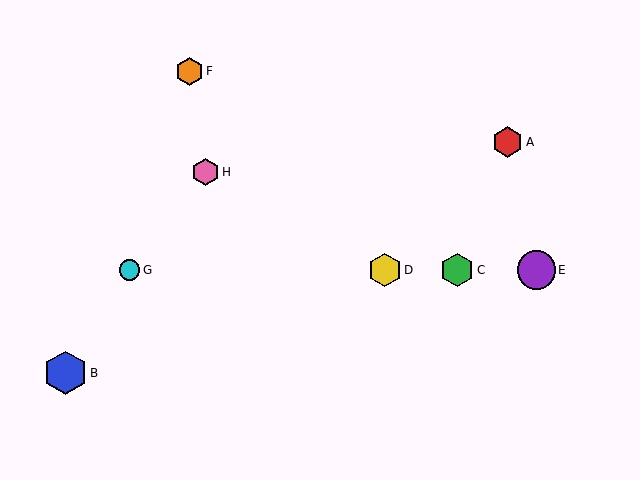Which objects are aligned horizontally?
Objects C, D, E, G are aligned horizontally.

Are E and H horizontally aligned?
No, E is at y≈270 and H is at y≈172.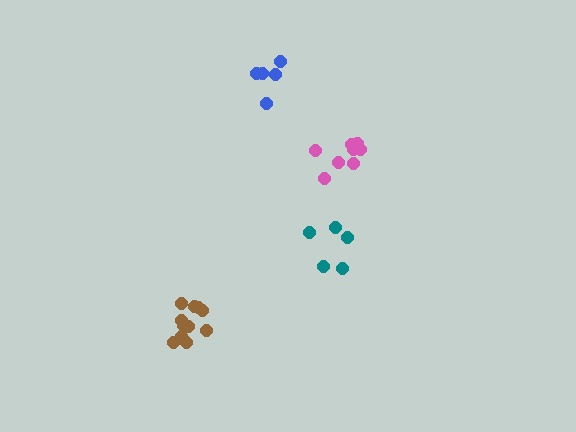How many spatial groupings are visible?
There are 4 spatial groupings.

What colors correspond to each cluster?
The clusters are colored: teal, blue, pink, brown.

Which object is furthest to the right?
The pink cluster is rightmost.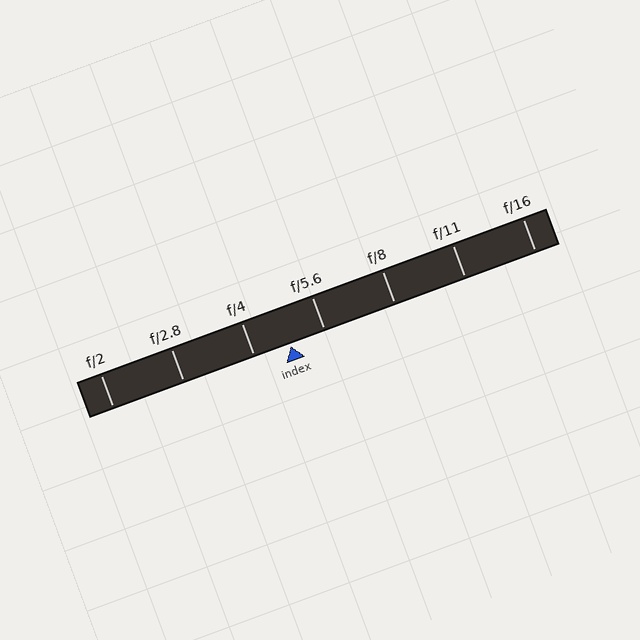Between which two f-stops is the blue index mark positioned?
The index mark is between f/4 and f/5.6.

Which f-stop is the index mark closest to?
The index mark is closest to f/5.6.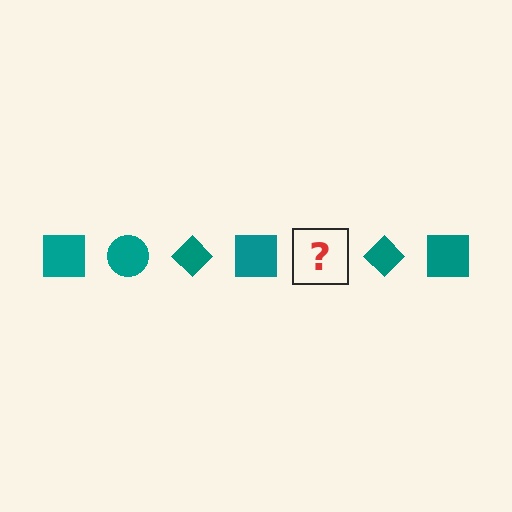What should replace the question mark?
The question mark should be replaced with a teal circle.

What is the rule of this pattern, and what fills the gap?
The rule is that the pattern cycles through square, circle, diamond shapes in teal. The gap should be filled with a teal circle.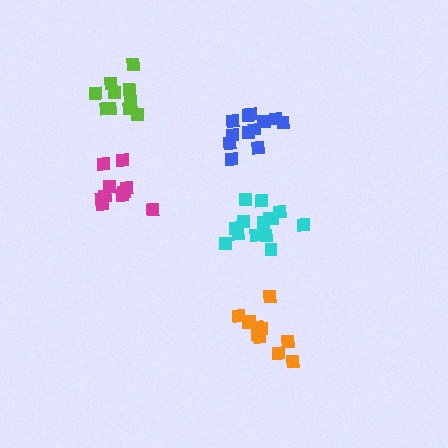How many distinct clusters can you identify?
There are 5 distinct clusters.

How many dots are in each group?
Group 1: 12 dots, Group 2: 11 dots, Group 3: 14 dots, Group 4: 10 dots, Group 5: 10 dots (57 total).